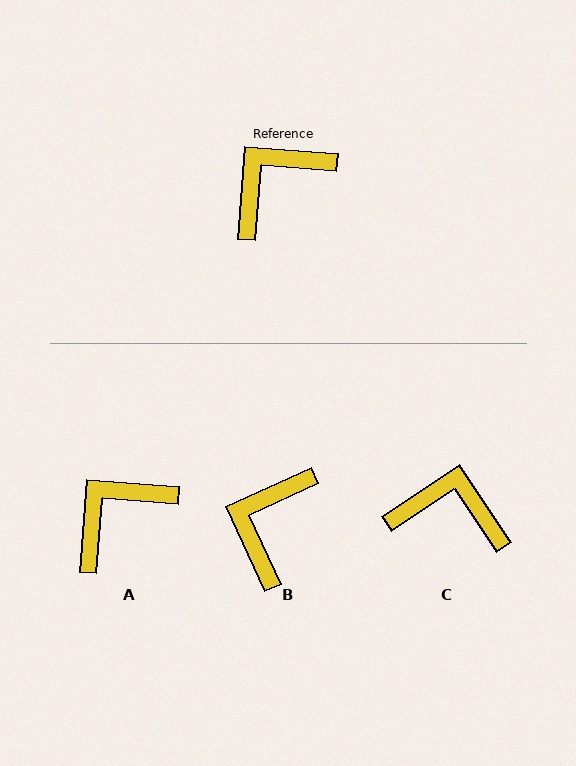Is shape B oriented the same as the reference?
No, it is off by about 29 degrees.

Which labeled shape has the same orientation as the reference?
A.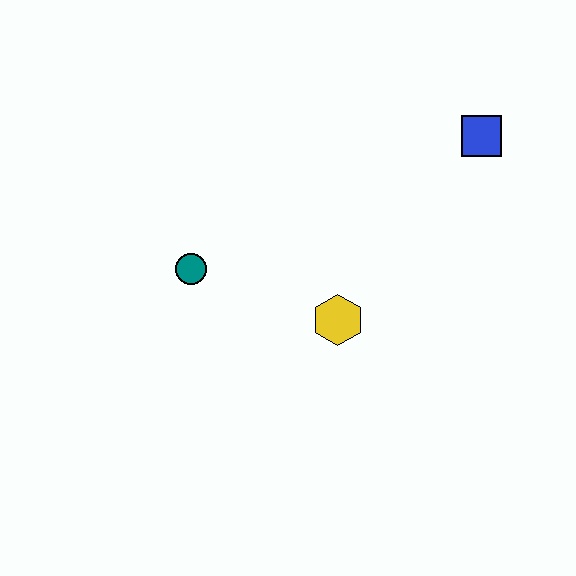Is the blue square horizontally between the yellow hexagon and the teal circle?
No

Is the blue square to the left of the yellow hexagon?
No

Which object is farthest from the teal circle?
The blue square is farthest from the teal circle.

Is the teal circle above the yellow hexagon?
Yes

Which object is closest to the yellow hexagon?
The teal circle is closest to the yellow hexagon.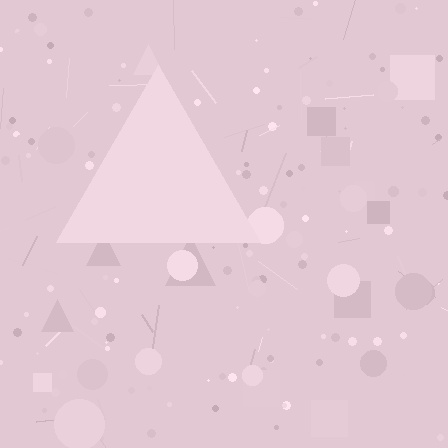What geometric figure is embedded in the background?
A triangle is embedded in the background.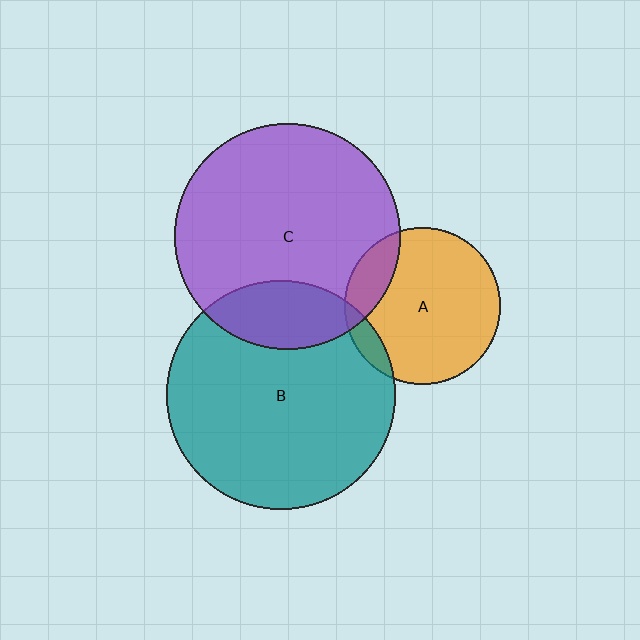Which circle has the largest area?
Circle B (teal).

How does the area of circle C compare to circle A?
Approximately 2.1 times.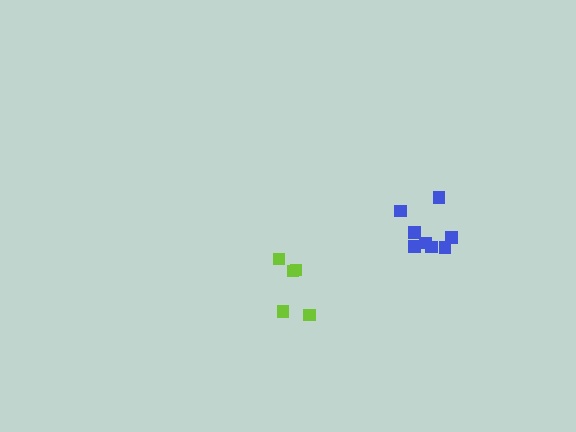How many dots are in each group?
Group 1: 8 dots, Group 2: 5 dots (13 total).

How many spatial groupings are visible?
There are 2 spatial groupings.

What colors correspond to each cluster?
The clusters are colored: blue, lime.